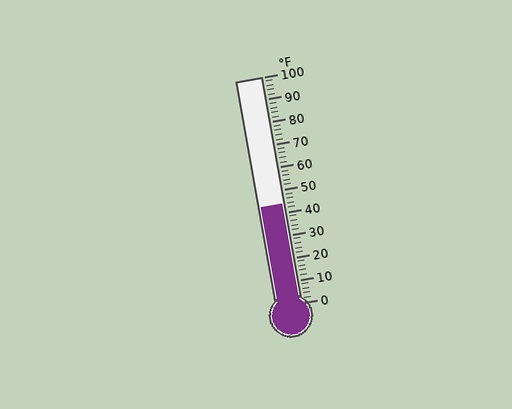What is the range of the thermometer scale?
The thermometer scale ranges from 0°F to 100°F.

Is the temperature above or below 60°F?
The temperature is below 60°F.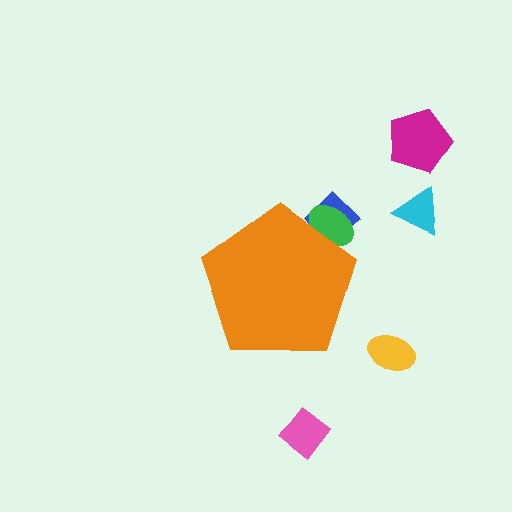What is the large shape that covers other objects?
An orange pentagon.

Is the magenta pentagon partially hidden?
No, the magenta pentagon is fully visible.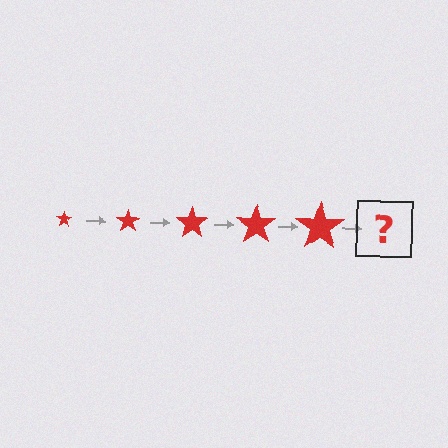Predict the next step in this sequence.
The next step is a red star, larger than the previous one.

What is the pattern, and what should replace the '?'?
The pattern is that the star gets progressively larger each step. The '?' should be a red star, larger than the previous one.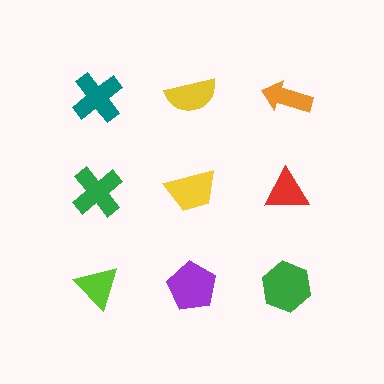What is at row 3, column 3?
A green hexagon.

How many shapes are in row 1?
3 shapes.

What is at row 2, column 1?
A green cross.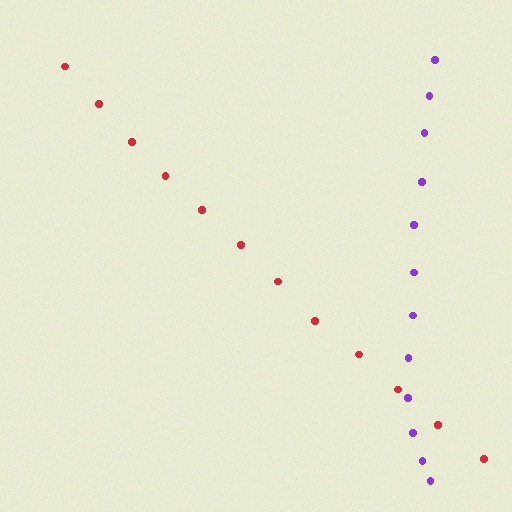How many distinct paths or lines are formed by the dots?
There are 2 distinct paths.